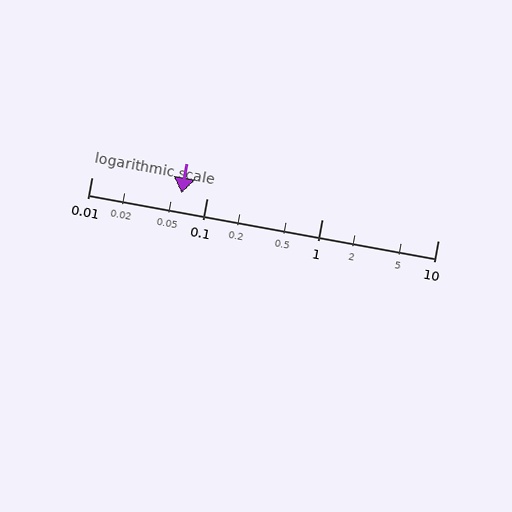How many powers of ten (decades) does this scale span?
The scale spans 3 decades, from 0.01 to 10.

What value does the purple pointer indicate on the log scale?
The pointer indicates approximately 0.06.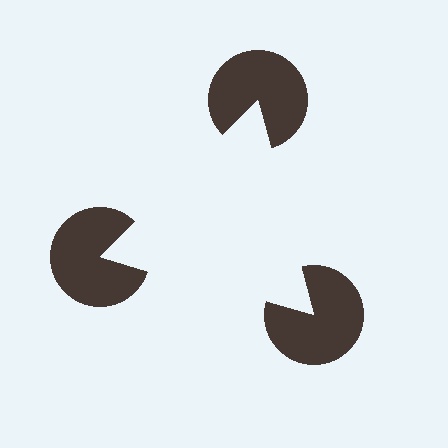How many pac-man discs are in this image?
There are 3 — one at each vertex of the illusory triangle.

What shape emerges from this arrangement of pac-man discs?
An illusory triangle — its edges are inferred from the aligned wedge cuts in the pac-man discs, not physically drawn.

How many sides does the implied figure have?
3 sides.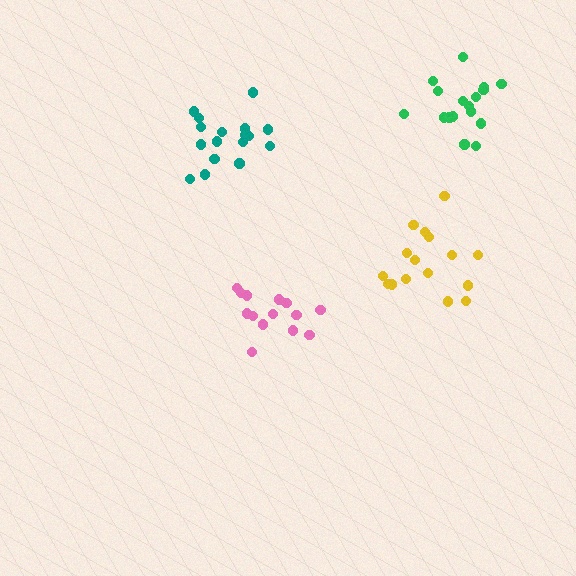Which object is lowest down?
The pink cluster is bottommost.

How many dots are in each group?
Group 1: 16 dots, Group 2: 14 dots, Group 3: 17 dots, Group 4: 17 dots (64 total).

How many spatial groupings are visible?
There are 4 spatial groupings.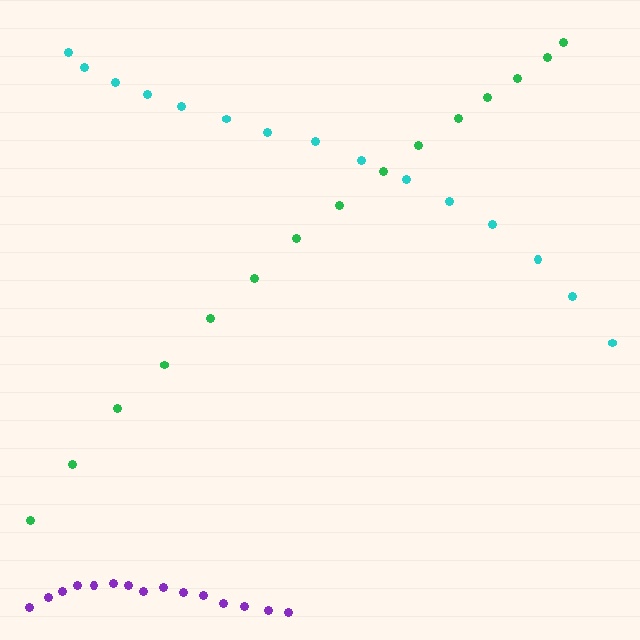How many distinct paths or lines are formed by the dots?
There are 3 distinct paths.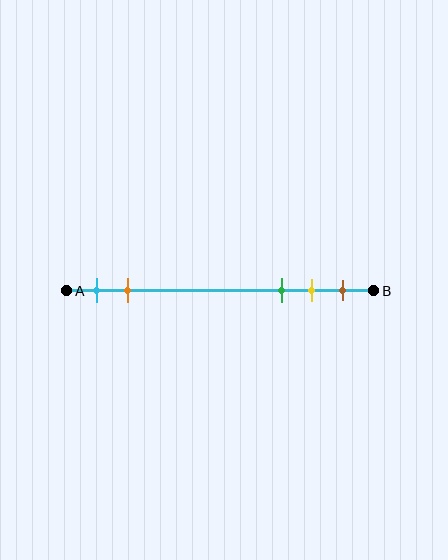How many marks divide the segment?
There are 5 marks dividing the segment.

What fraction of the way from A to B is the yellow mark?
The yellow mark is approximately 80% (0.8) of the way from A to B.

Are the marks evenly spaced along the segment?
No, the marks are not evenly spaced.